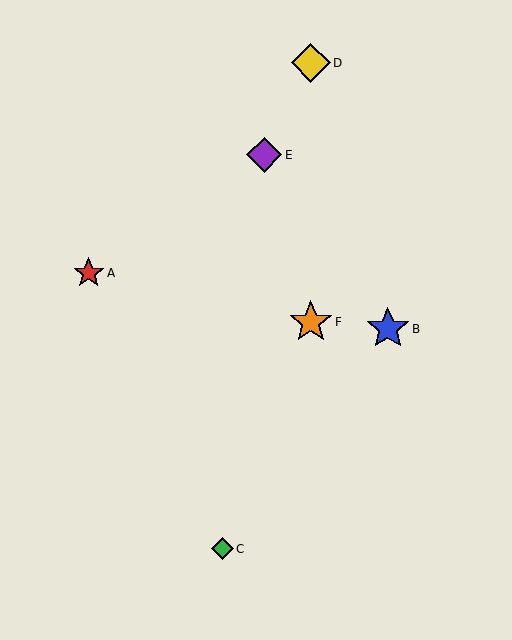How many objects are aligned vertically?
2 objects (D, F) are aligned vertically.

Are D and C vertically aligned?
No, D is at x≈311 and C is at x≈222.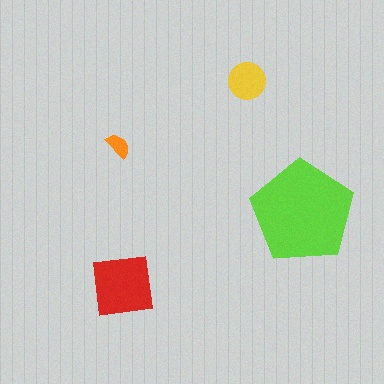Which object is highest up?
The yellow circle is topmost.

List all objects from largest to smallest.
The lime pentagon, the red square, the yellow circle, the orange semicircle.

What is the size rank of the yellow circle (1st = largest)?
3rd.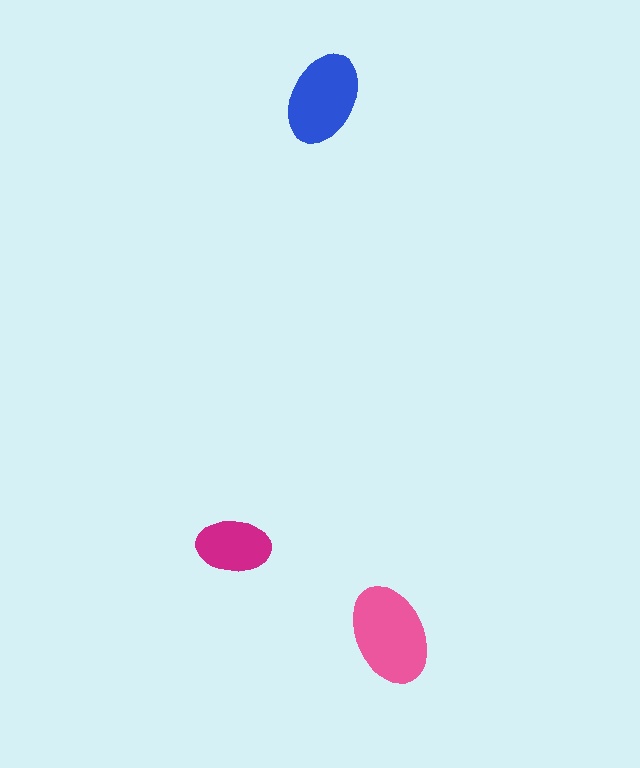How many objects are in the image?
There are 3 objects in the image.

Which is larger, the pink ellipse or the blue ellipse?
The pink one.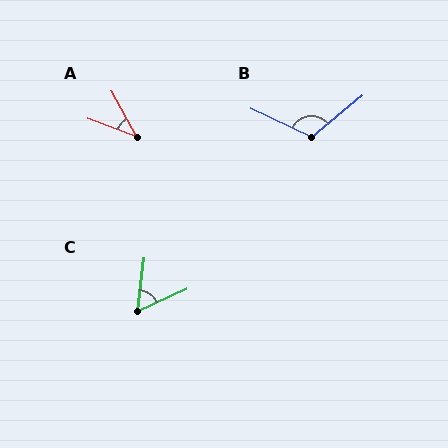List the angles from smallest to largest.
A (41°), C (59°), B (115°).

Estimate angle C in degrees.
Approximately 59 degrees.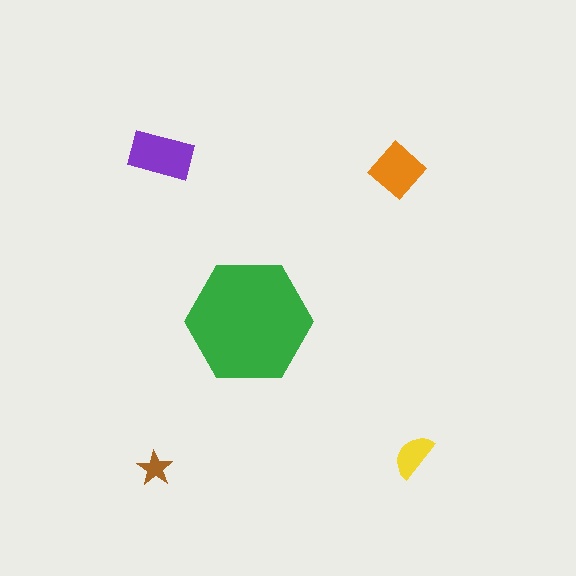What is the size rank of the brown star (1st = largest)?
5th.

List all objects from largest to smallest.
The green hexagon, the purple rectangle, the orange diamond, the yellow semicircle, the brown star.